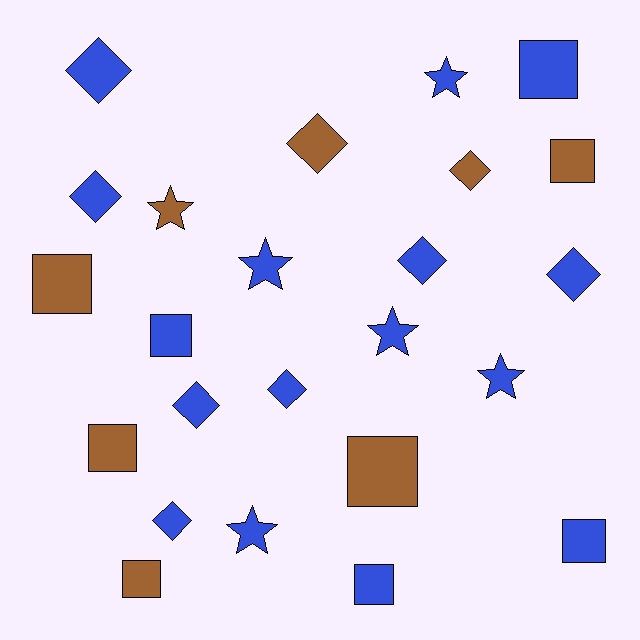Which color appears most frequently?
Blue, with 16 objects.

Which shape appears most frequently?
Square, with 9 objects.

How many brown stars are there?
There is 1 brown star.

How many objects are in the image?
There are 24 objects.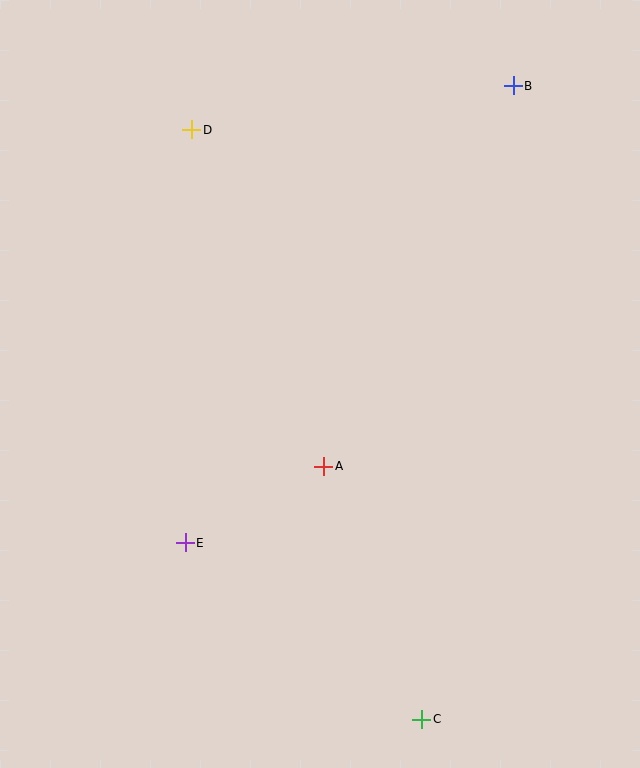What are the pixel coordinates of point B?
Point B is at (513, 86).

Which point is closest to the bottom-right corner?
Point C is closest to the bottom-right corner.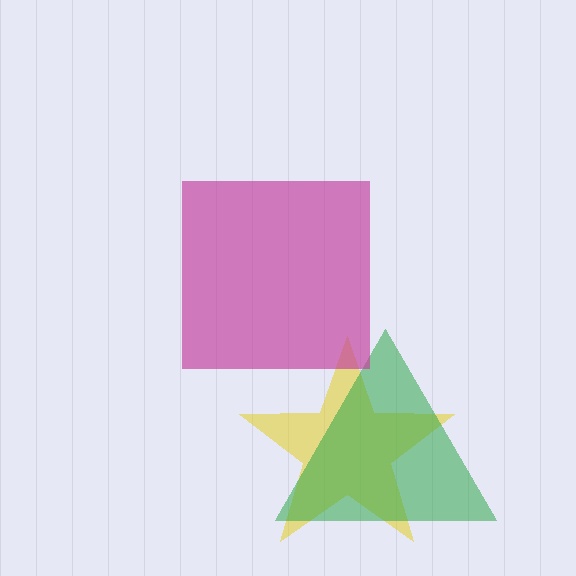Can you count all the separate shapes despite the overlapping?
Yes, there are 3 separate shapes.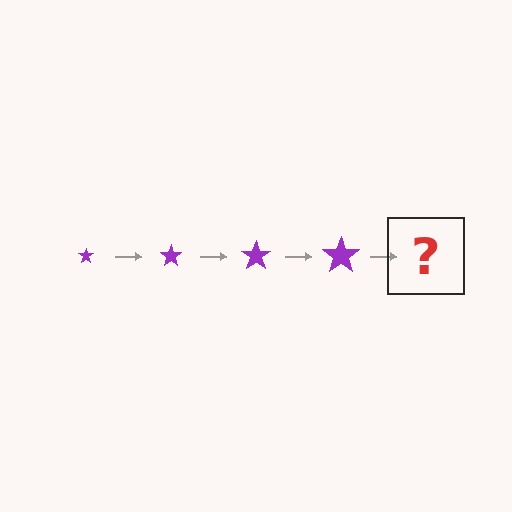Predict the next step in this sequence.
The next step is a purple star, larger than the previous one.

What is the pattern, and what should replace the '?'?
The pattern is that the star gets progressively larger each step. The '?' should be a purple star, larger than the previous one.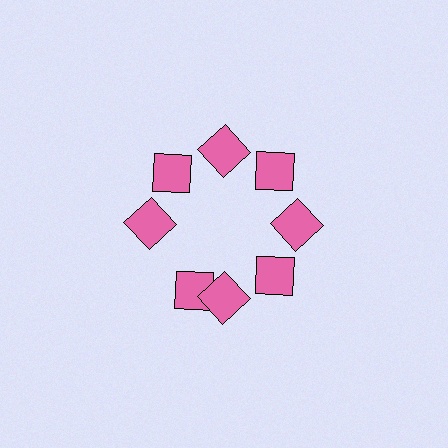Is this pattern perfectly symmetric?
No. The 8 pink squares are arranged in a ring, but one element near the 8 o'clock position is rotated out of alignment along the ring, breaking the 8-fold rotational symmetry.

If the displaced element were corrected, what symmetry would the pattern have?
It would have 8-fold rotational symmetry — the pattern would map onto itself every 45 degrees.